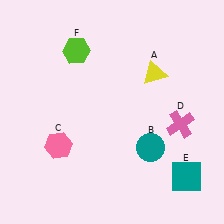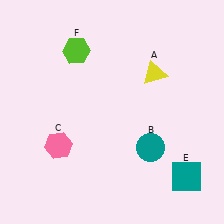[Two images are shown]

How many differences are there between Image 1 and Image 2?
There is 1 difference between the two images.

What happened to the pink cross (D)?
The pink cross (D) was removed in Image 2. It was in the bottom-right area of Image 1.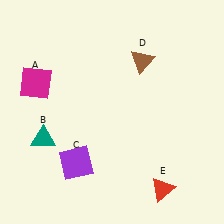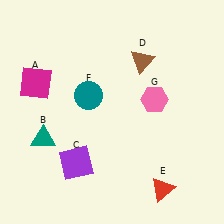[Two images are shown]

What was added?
A teal circle (F), a pink hexagon (G) were added in Image 2.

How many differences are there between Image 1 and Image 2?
There are 2 differences between the two images.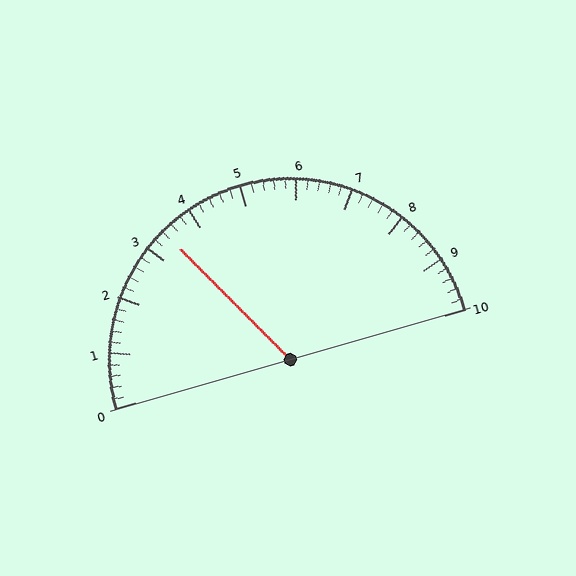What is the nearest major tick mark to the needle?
The nearest major tick mark is 3.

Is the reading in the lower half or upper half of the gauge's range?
The reading is in the lower half of the range (0 to 10).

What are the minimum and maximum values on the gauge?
The gauge ranges from 0 to 10.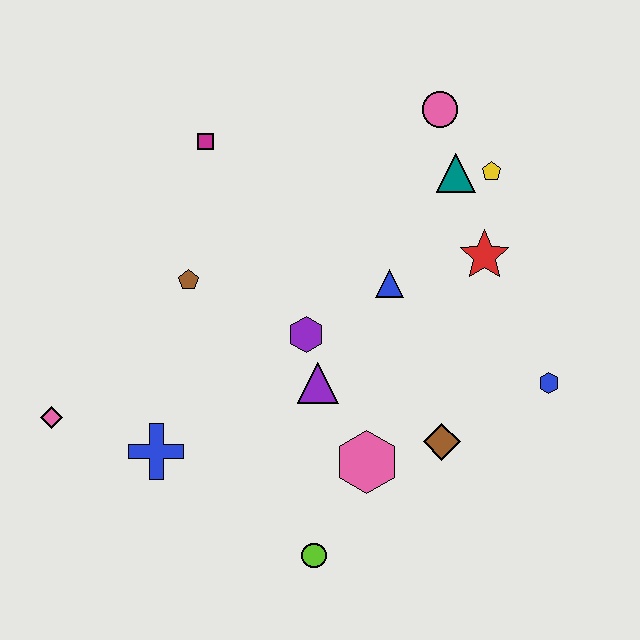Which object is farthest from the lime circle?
The pink circle is farthest from the lime circle.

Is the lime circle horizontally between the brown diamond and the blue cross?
Yes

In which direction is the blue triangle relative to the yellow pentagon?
The blue triangle is below the yellow pentagon.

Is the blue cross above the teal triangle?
No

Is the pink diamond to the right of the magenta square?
No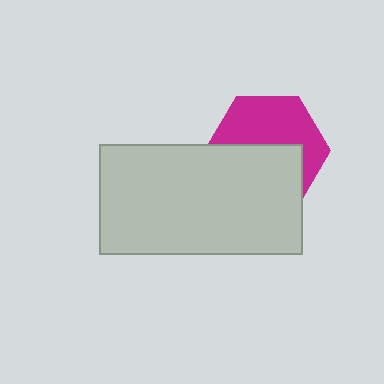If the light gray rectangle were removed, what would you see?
You would see the complete magenta hexagon.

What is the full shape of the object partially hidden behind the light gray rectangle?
The partially hidden object is a magenta hexagon.